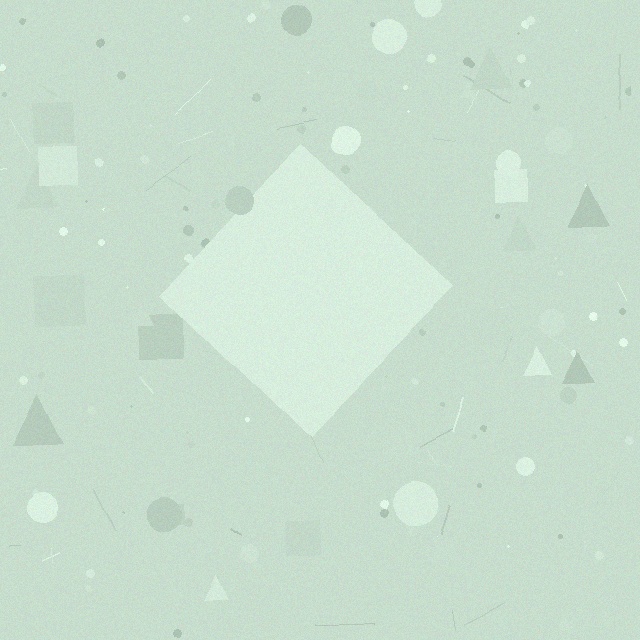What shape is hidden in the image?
A diamond is hidden in the image.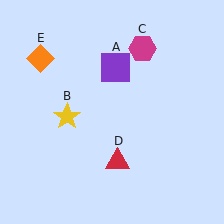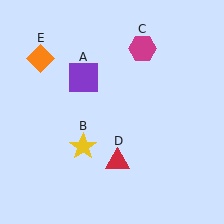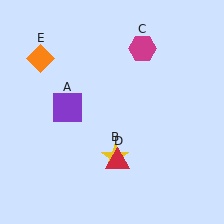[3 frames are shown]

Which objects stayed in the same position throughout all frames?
Magenta hexagon (object C) and red triangle (object D) and orange diamond (object E) remained stationary.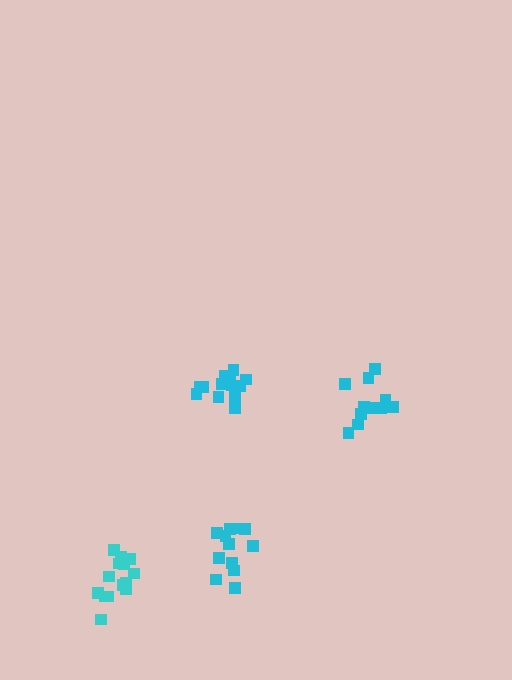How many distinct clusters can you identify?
There are 4 distinct clusters.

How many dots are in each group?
Group 1: 13 dots, Group 2: 12 dots, Group 3: 12 dots, Group 4: 14 dots (51 total).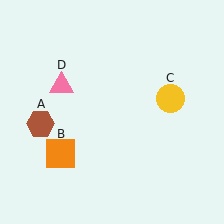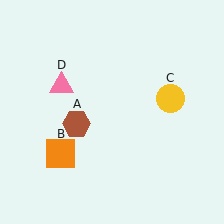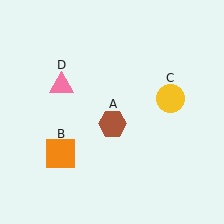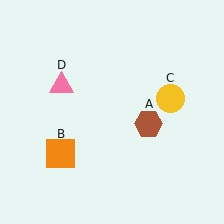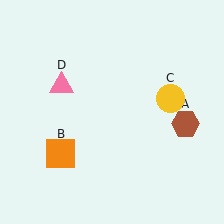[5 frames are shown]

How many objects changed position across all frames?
1 object changed position: brown hexagon (object A).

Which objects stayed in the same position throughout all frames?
Orange square (object B) and yellow circle (object C) and pink triangle (object D) remained stationary.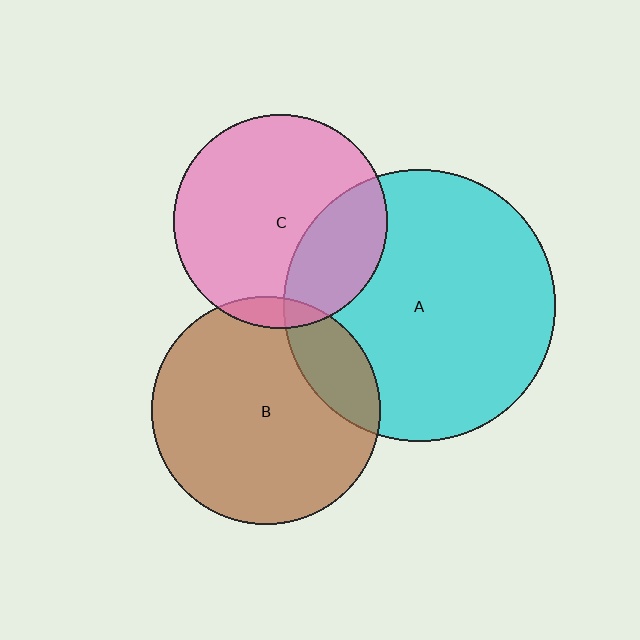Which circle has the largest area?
Circle A (cyan).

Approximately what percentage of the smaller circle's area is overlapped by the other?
Approximately 5%.